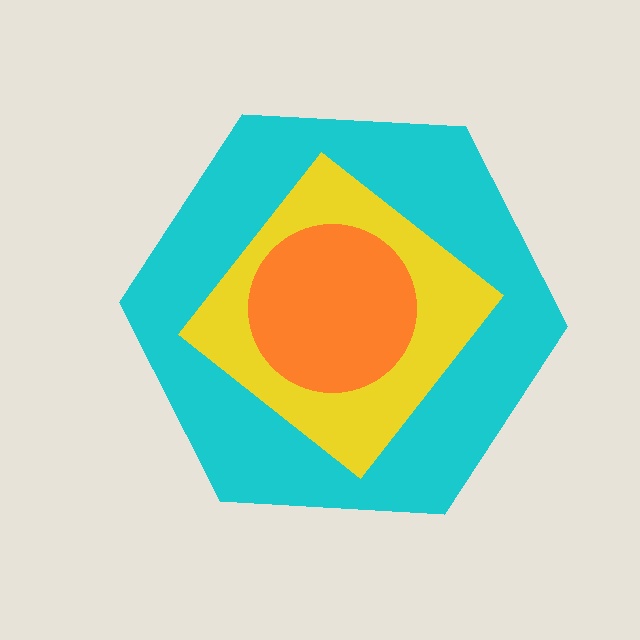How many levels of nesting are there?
3.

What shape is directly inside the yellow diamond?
The orange circle.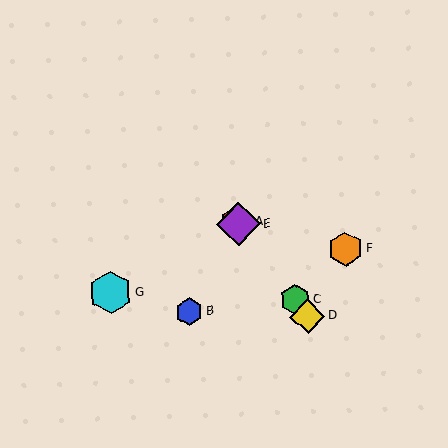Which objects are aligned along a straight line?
Objects A, C, D, E are aligned along a straight line.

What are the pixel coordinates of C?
Object C is at (295, 299).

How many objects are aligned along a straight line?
4 objects (A, C, D, E) are aligned along a straight line.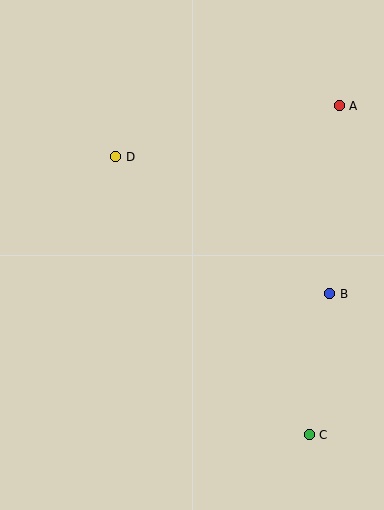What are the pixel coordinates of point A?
Point A is at (339, 106).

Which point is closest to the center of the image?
Point D at (116, 157) is closest to the center.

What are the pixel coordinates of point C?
Point C is at (309, 435).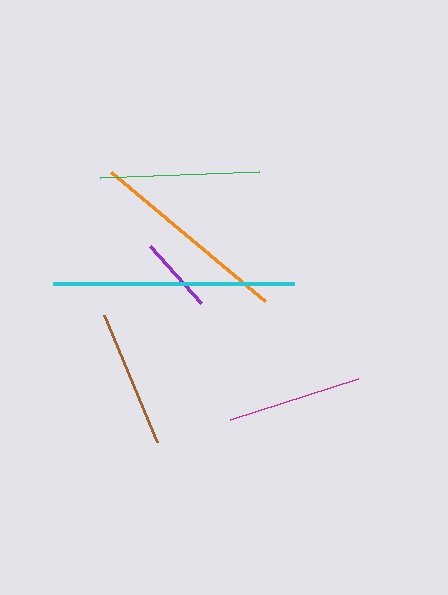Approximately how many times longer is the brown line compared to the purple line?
The brown line is approximately 1.8 times the length of the purple line.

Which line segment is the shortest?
The purple line is the shortest at approximately 77 pixels.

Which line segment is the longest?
The cyan line is the longest at approximately 241 pixels.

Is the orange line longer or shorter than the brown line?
The orange line is longer than the brown line.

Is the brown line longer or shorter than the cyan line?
The cyan line is longer than the brown line.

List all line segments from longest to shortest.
From longest to shortest: cyan, orange, green, brown, magenta, purple.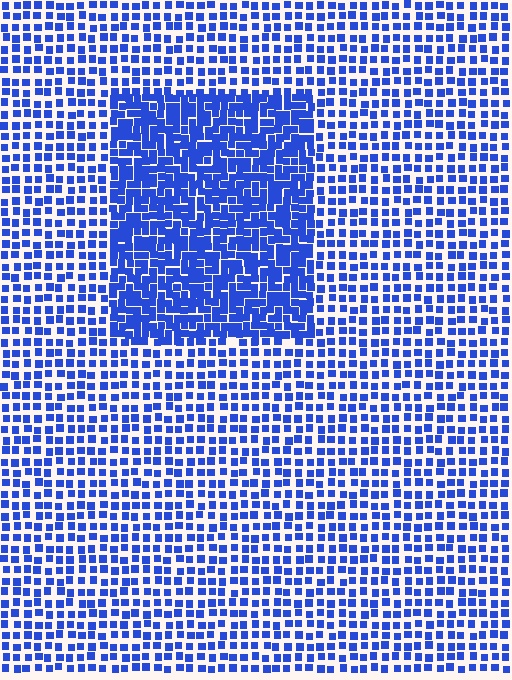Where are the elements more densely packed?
The elements are more densely packed inside the rectangle boundary.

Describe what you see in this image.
The image contains small blue elements arranged at two different densities. A rectangle-shaped region is visible where the elements are more densely packed than the surrounding area.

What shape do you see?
I see a rectangle.